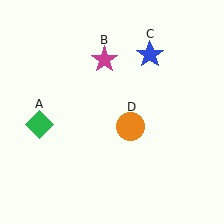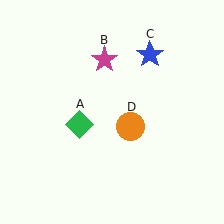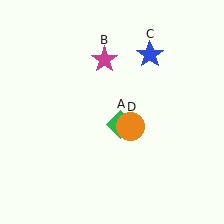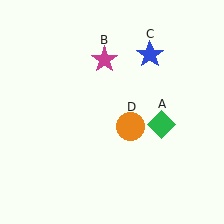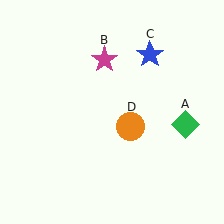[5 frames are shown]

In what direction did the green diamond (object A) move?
The green diamond (object A) moved right.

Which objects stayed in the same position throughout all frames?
Magenta star (object B) and blue star (object C) and orange circle (object D) remained stationary.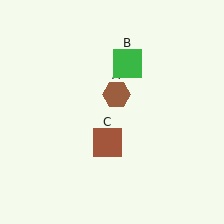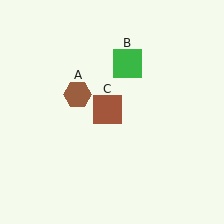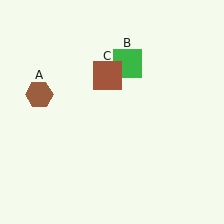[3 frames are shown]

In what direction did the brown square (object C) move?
The brown square (object C) moved up.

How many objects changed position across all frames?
2 objects changed position: brown hexagon (object A), brown square (object C).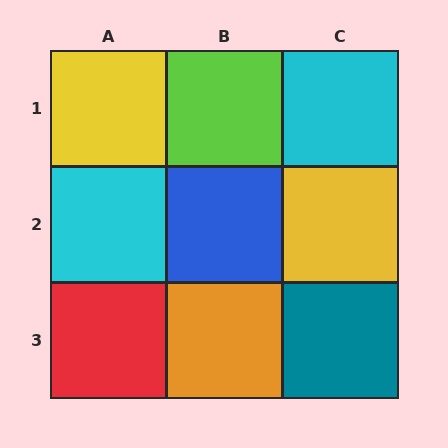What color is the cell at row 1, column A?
Yellow.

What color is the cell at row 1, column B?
Lime.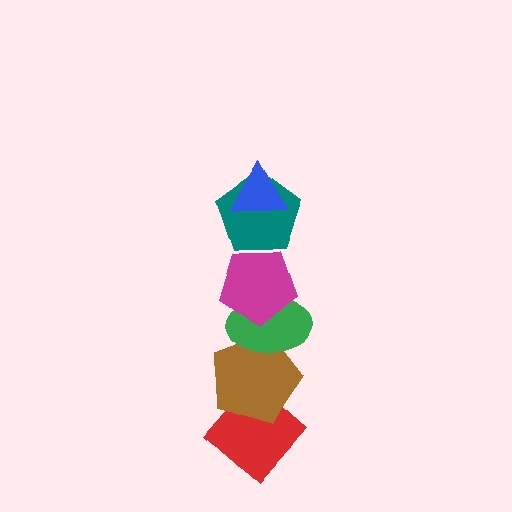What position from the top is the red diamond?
The red diamond is 6th from the top.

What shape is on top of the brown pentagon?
The green ellipse is on top of the brown pentagon.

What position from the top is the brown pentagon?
The brown pentagon is 5th from the top.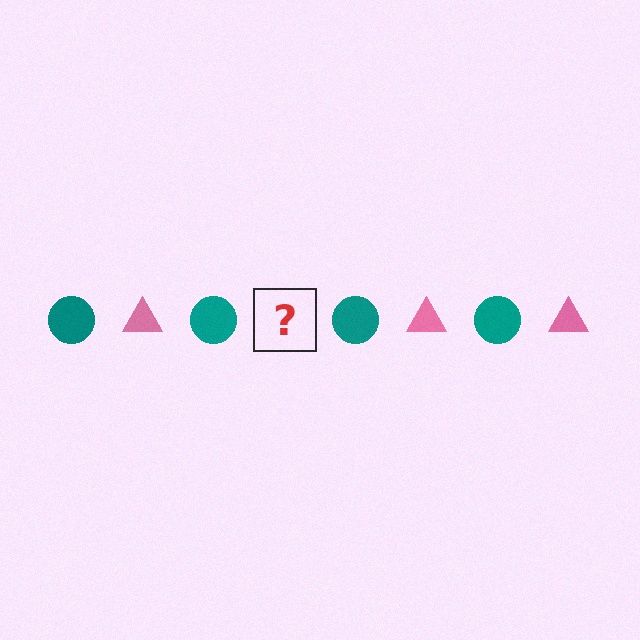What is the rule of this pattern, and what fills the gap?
The rule is that the pattern alternates between teal circle and pink triangle. The gap should be filled with a pink triangle.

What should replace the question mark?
The question mark should be replaced with a pink triangle.